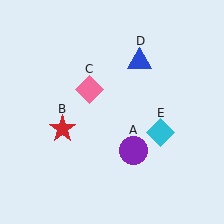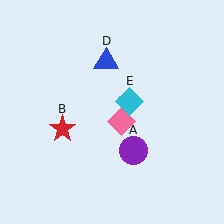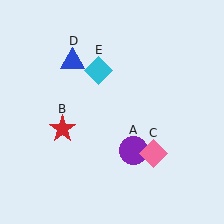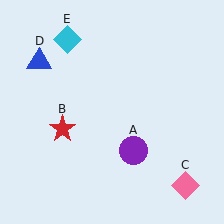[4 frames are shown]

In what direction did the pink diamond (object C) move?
The pink diamond (object C) moved down and to the right.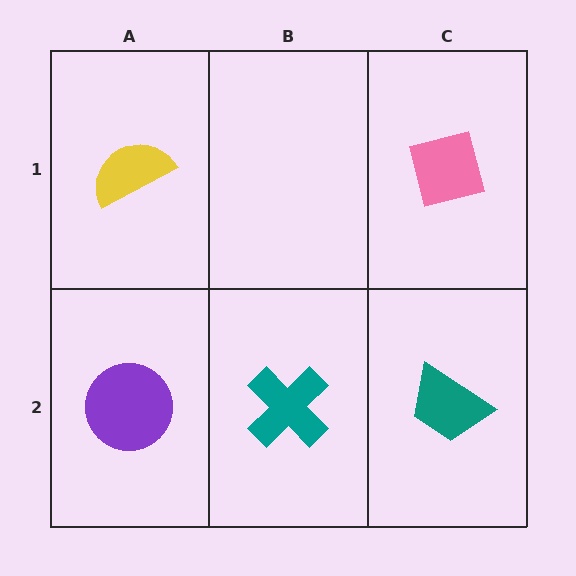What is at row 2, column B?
A teal cross.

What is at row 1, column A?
A yellow semicircle.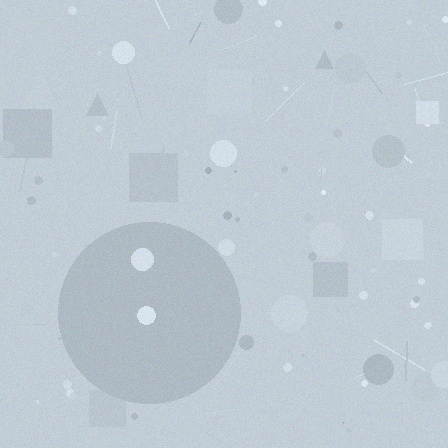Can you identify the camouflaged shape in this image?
The camouflaged shape is a circle.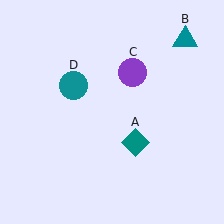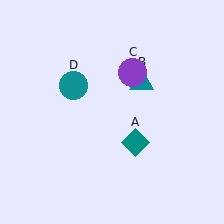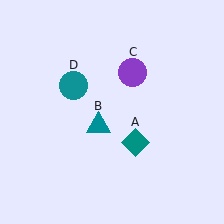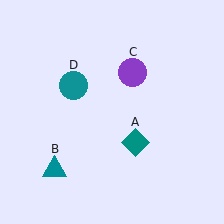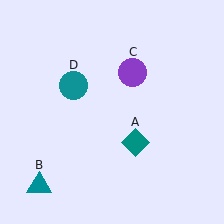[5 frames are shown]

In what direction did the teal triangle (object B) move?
The teal triangle (object B) moved down and to the left.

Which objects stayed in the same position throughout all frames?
Teal diamond (object A) and purple circle (object C) and teal circle (object D) remained stationary.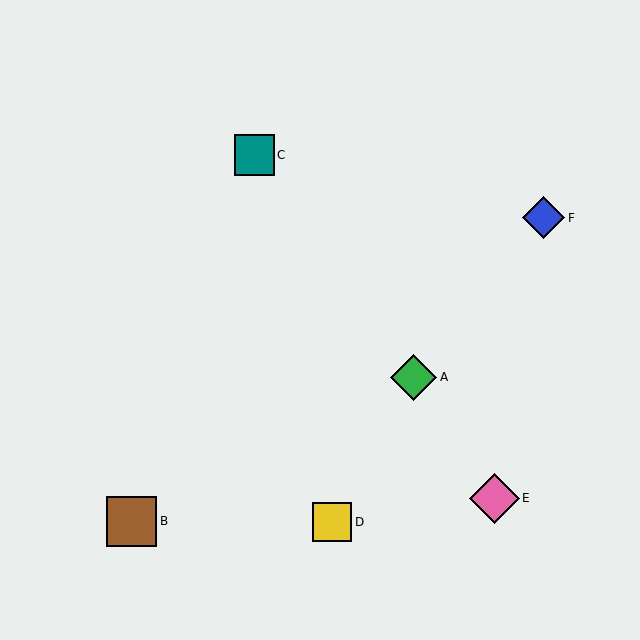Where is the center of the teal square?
The center of the teal square is at (254, 155).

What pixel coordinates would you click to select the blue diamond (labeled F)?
Click at (544, 218) to select the blue diamond F.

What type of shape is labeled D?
Shape D is a yellow square.